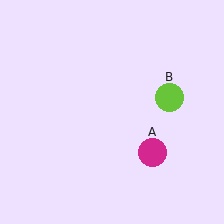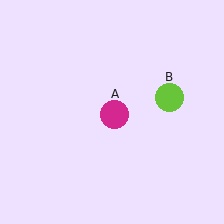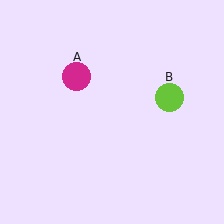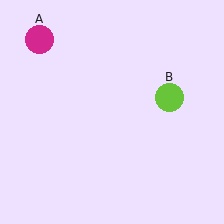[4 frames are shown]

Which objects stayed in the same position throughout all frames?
Lime circle (object B) remained stationary.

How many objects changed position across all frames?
1 object changed position: magenta circle (object A).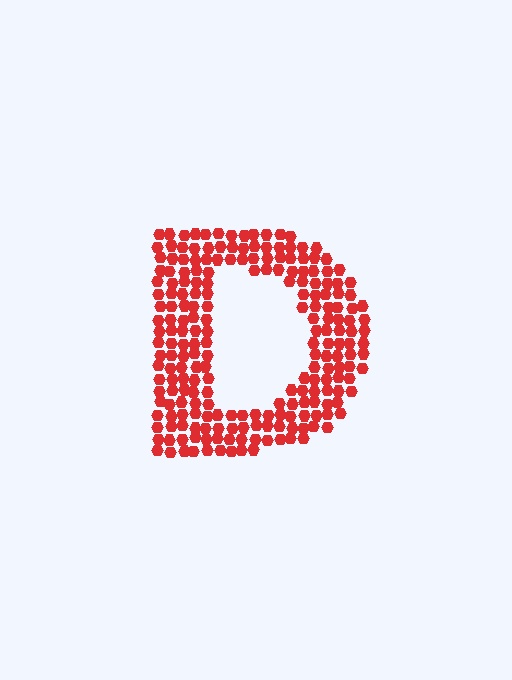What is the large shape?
The large shape is the letter D.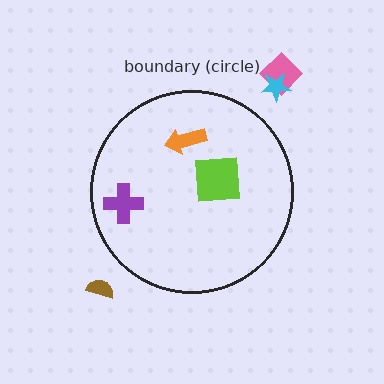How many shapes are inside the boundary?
3 inside, 3 outside.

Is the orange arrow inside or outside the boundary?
Inside.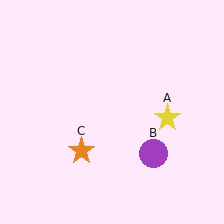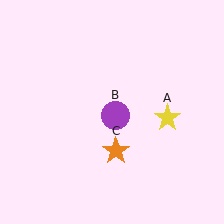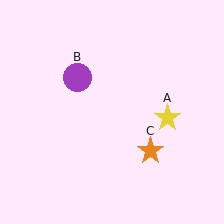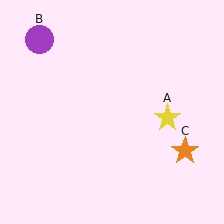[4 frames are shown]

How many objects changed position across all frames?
2 objects changed position: purple circle (object B), orange star (object C).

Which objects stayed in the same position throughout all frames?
Yellow star (object A) remained stationary.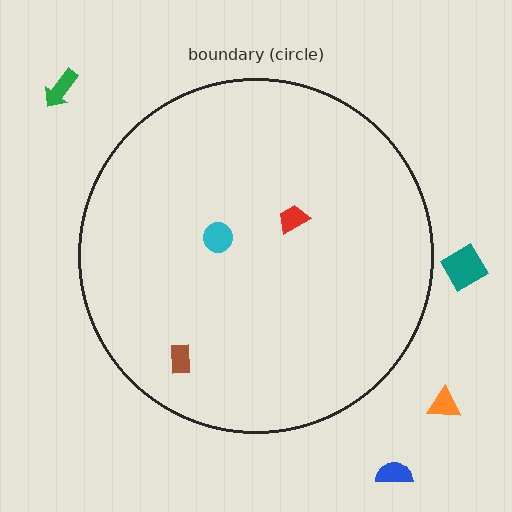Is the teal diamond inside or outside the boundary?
Outside.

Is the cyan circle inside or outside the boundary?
Inside.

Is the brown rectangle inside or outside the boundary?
Inside.